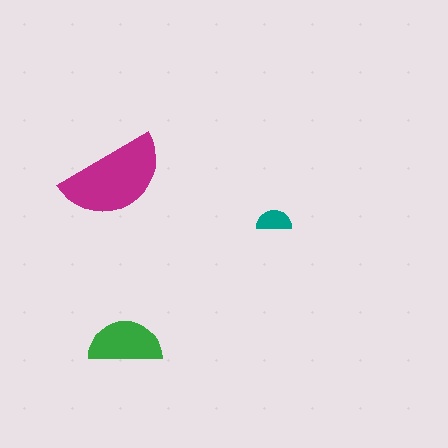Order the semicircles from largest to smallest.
the magenta one, the green one, the teal one.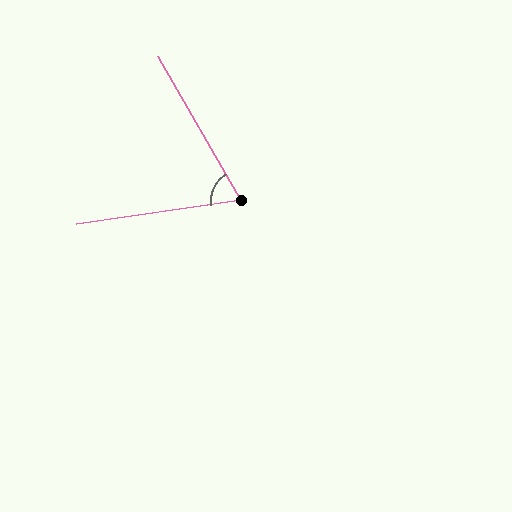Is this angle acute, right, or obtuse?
It is acute.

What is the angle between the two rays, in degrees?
Approximately 68 degrees.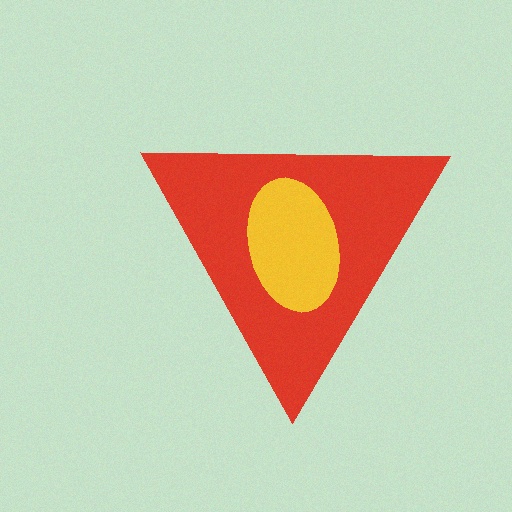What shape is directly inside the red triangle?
The yellow ellipse.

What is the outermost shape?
The red triangle.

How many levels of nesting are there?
2.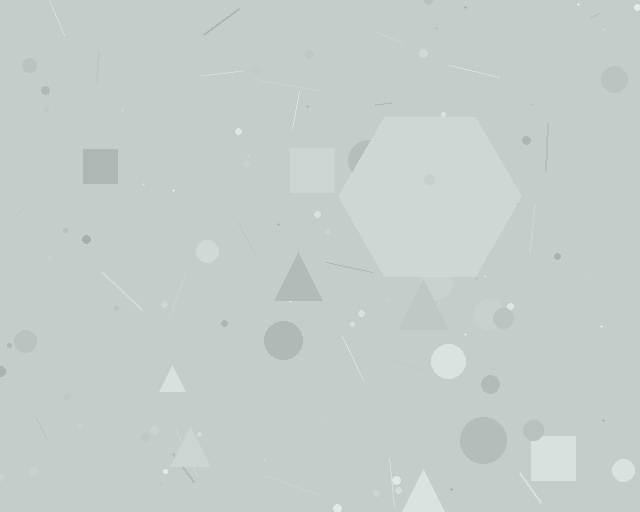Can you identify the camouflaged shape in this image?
The camouflaged shape is a hexagon.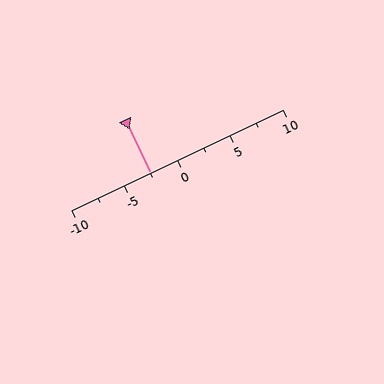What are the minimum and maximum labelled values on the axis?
The axis runs from -10 to 10.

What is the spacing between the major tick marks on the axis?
The major ticks are spaced 5 apart.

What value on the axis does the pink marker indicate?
The marker indicates approximately -2.5.